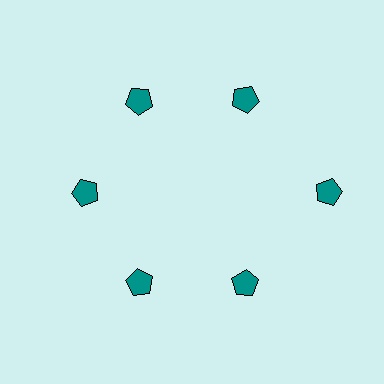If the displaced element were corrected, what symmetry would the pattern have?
It would have 6-fold rotational symmetry — the pattern would map onto itself every 60 degrees.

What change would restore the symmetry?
The symmetry would be restored by moving it inward, back onto the ring so that all 6 pentagons sit at equal angles and equal distance from the center.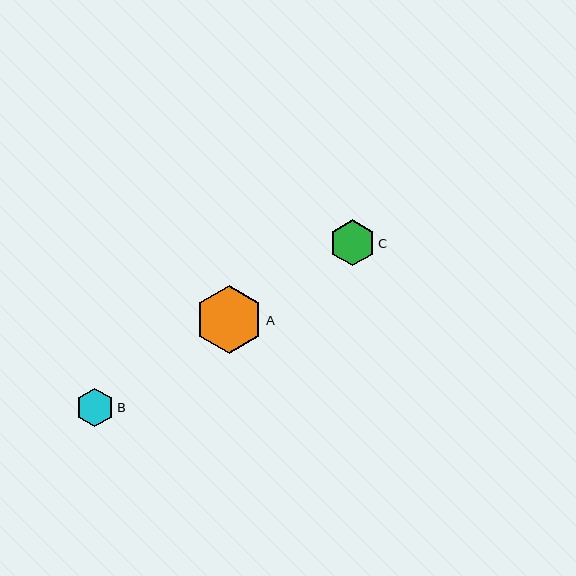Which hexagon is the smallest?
Hexagon B is the smallest with a size of approximately 39 pixels.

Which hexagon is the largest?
Hexagon A is the largest with a size of approximately 68 pixels.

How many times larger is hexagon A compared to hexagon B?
Hexagon A is approximately 1.8 times the size of hexagon B.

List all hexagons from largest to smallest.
From largest to smallest: A, C, B.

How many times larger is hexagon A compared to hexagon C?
Hexagon A is approximately 1.5 times the size of hexagon C.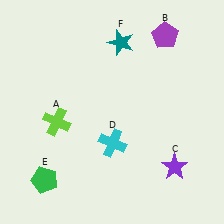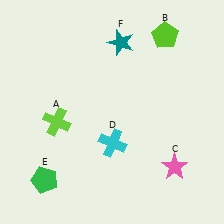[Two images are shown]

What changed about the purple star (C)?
In Image 1, C is purple. In Image 2, it changed to pink.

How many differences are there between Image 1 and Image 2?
There are 2 differences between the two images.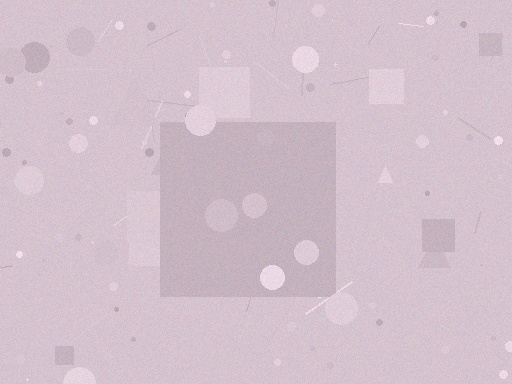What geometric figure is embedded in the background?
A square is embedded in the background.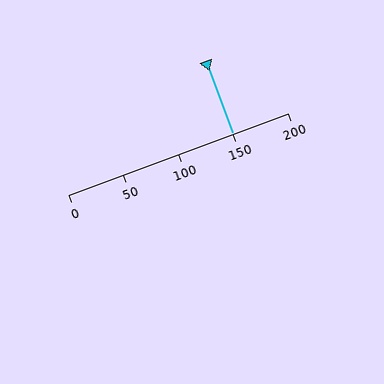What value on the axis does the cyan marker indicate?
The marker indicates approximately 150.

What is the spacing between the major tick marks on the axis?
The major ticks are spaced 50 apart.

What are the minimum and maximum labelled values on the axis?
The axis runs from 0 to 200.